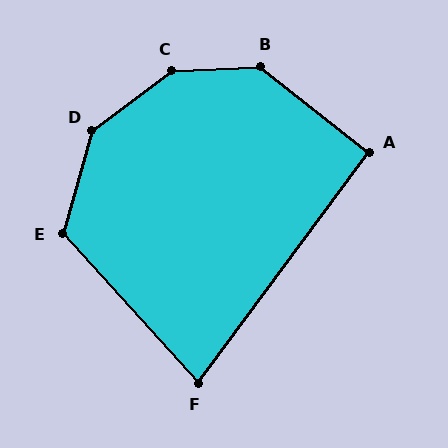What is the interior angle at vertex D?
Approximately 143 degrees (obtuse).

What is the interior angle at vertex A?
Approximately 92 degrees (approximately right).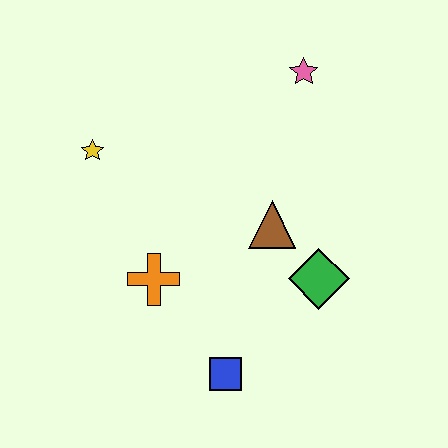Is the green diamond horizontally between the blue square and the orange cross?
No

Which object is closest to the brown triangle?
The green diamond is closest to the brown triangle.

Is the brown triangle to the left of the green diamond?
Yes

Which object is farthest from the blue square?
The pink star is farthest from the blue square.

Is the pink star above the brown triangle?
Yes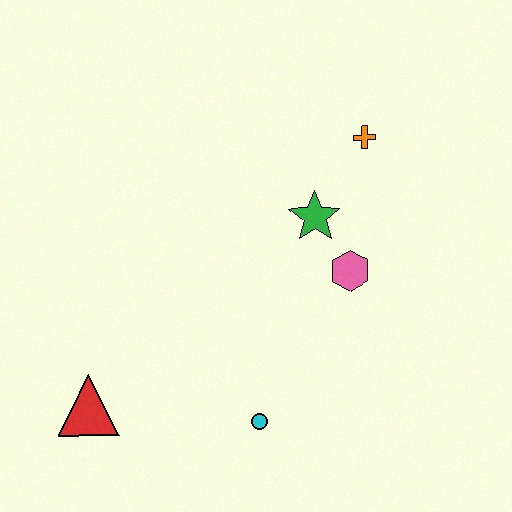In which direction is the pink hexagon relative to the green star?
The pink hexagon is below the green star.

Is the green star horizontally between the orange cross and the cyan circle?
Yes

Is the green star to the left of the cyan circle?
No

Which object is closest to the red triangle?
The cyan circle is closest to the red triangle.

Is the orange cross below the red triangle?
No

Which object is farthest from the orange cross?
The red triangle is farthest from the orange cross.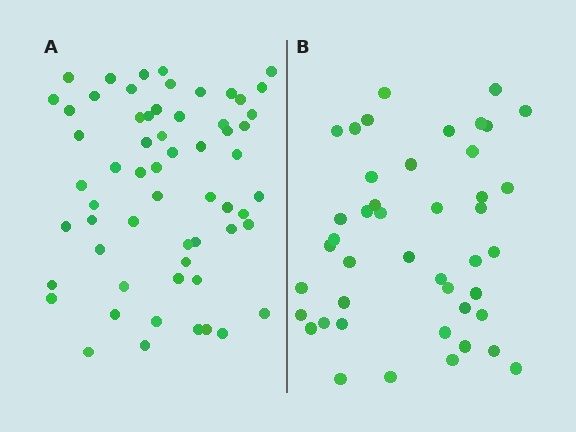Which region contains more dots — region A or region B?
Region A (the left region) has more dots.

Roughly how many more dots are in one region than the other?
Region A has approximately 15 more dots than region B.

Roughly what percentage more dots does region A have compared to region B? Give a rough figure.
About 35% more.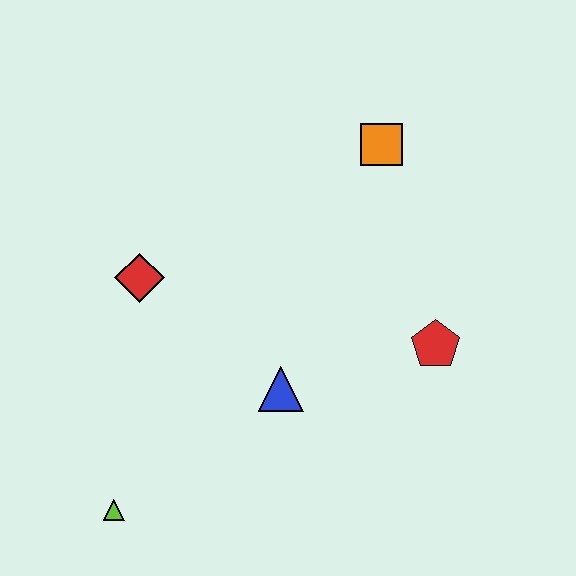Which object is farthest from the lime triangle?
The orange square is farthest from the lime triangle.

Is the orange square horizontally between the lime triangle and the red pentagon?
Yes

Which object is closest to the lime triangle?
The blue triangle is closest to the lime triangle.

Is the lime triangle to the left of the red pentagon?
Yes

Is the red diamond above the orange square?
No